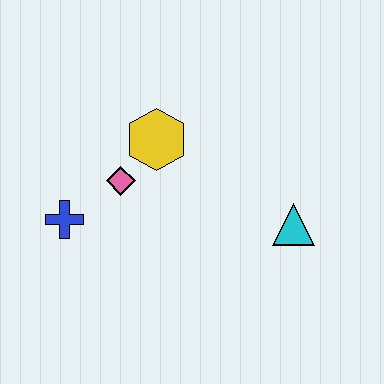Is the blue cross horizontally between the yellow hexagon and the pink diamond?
No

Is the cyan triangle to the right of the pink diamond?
Yes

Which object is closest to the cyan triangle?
The yellow hexagon is closest to the cyan triangle.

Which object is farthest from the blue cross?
The cyan triangle is farthest from the blue cross.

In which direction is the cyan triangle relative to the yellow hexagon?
The cyan triangle is to the right of the yellow hexagon.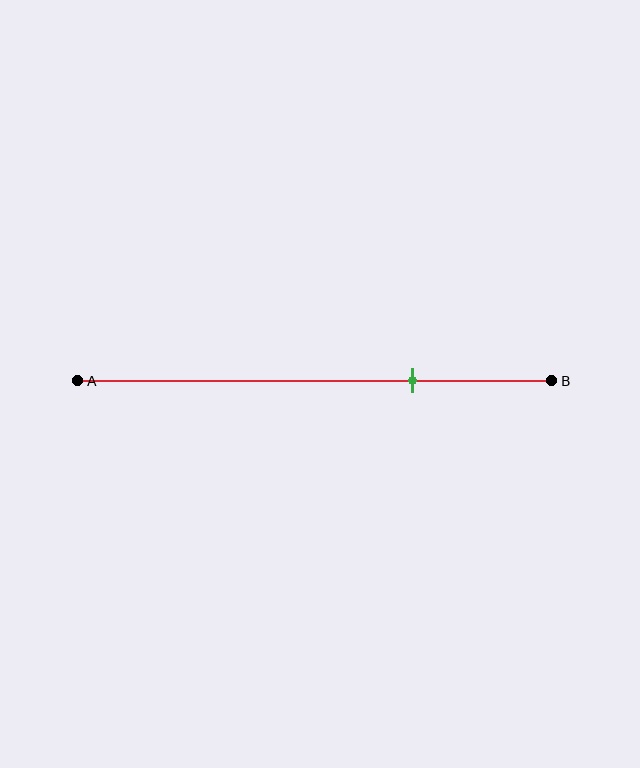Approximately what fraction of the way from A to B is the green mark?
The green mark is approximately 70% of the way from A to B.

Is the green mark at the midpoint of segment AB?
No, the mark is at about 70% from A, not at the 50% midpoint.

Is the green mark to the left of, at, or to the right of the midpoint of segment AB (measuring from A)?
The green mark is to the right of the midpoint of segment AB.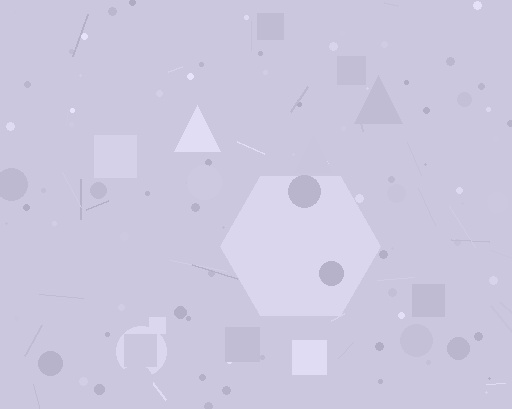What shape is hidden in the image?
A hexagon is hidden in the image.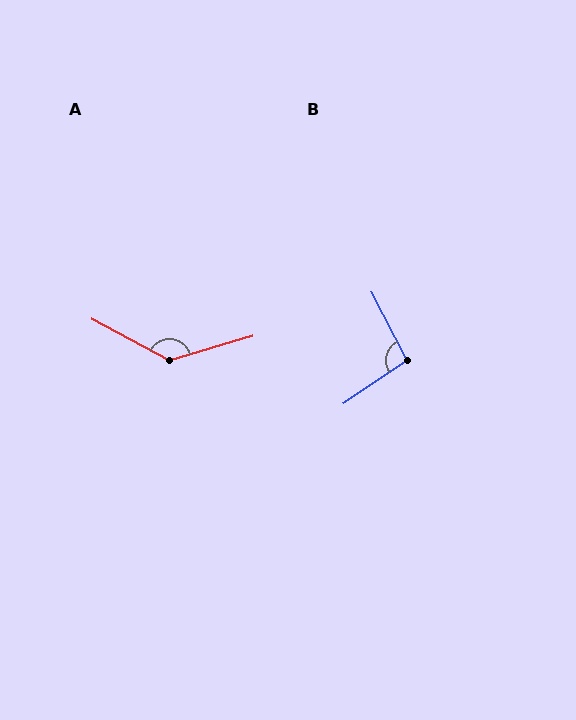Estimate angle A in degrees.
Approximately 136 degrees.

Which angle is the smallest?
B, at approximately 97 degrees.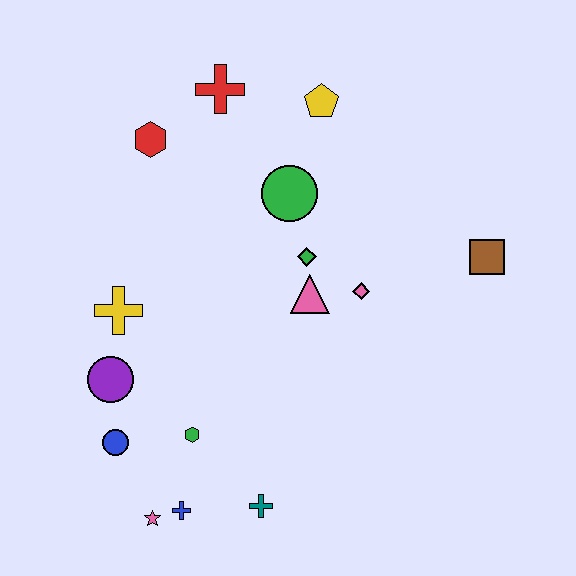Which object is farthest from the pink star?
The yellow pentagon is farthest from the pink star.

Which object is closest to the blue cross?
The pink star is closest to the blue cross.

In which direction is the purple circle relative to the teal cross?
The purple circle is to the left of the teal cross.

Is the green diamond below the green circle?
Yes